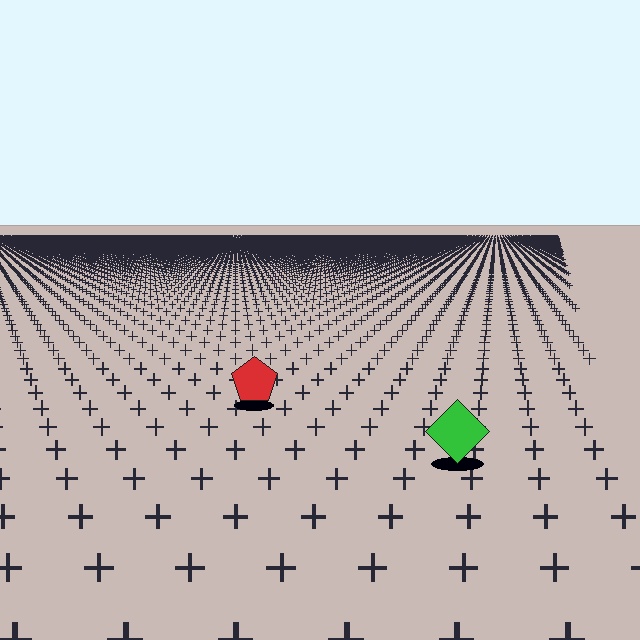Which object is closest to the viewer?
The green diamond is closest. The texture marks near it are larger and more spread out.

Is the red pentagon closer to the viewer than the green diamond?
No. The green diamond is closer — you can tell from the texture gradient: the ground texture is coarser near it.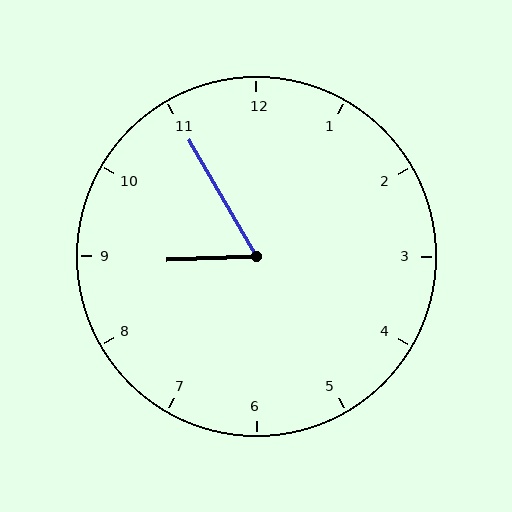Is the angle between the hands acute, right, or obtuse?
It is acute.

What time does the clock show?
8:55.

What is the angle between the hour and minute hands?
Approximately 62 degrees.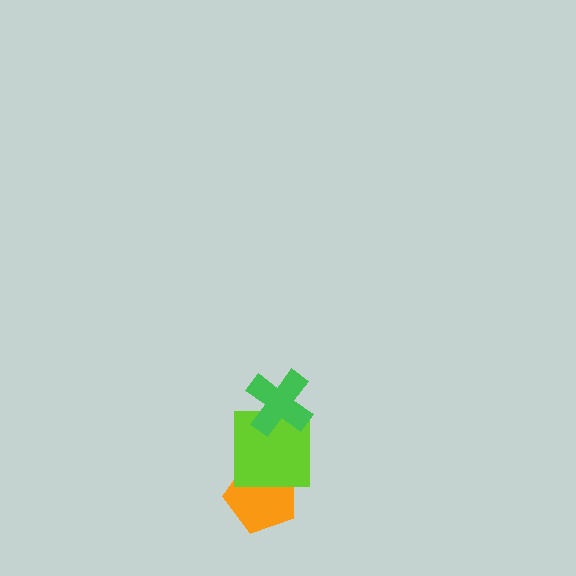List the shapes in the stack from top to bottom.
From top to bottom: the green cross, the lime square, the orange pentagon.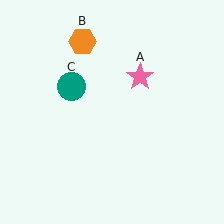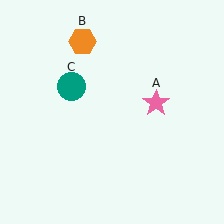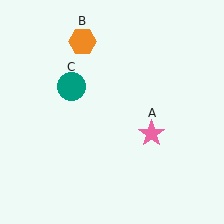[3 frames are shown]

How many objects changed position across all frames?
1 object changed position: pink star (object A).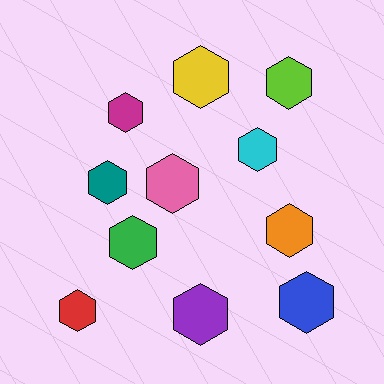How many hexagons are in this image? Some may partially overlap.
There are 11 hexagons.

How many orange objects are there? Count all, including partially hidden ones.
There is 1 orange object.